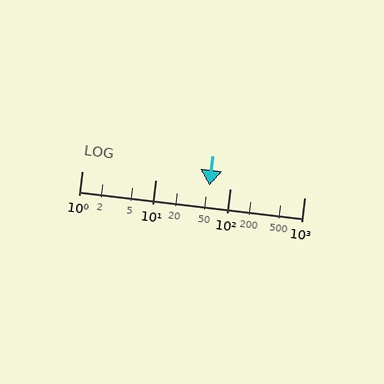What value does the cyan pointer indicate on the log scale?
The pointer indicates approximately 52.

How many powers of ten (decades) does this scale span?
The scale spans 3 decades, from 1 to 1000.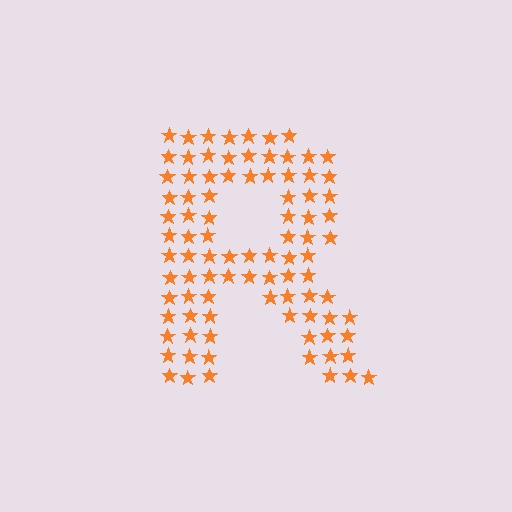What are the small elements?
The small elements are stars.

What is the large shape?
The large shape is the letter R.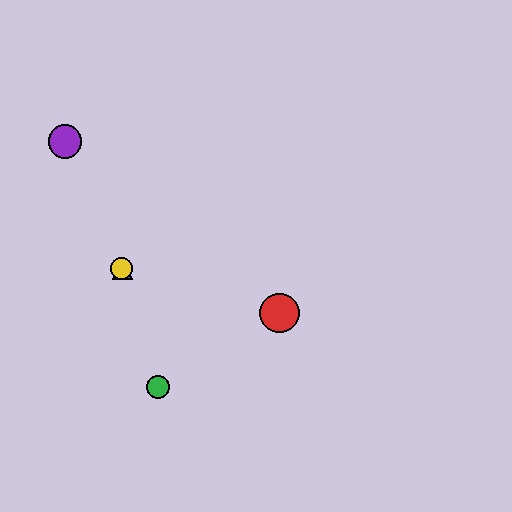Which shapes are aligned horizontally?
The blue triangle, the yellow circle are aligned horizontally.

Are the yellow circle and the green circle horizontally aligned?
No, the yellow circle is at y≈269 and the green circle is at y≈387.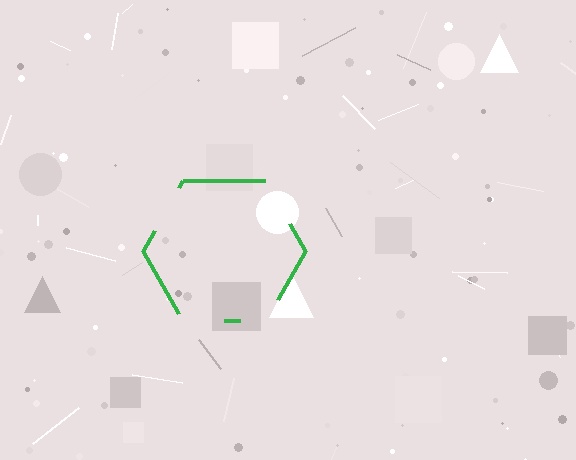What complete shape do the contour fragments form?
The contour fragments form a hexagon.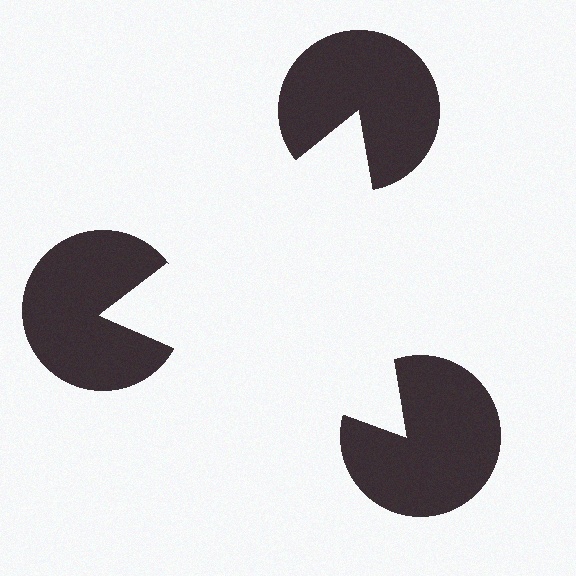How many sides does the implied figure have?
3 sides.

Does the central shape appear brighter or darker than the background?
It typically appears slightly brighter than the background, even though no actual brightness change is drawn.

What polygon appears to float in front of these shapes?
An illusory triangle — its edges are inferred from the aligned wedge cuts in the pac-man discs, not physically drawn.